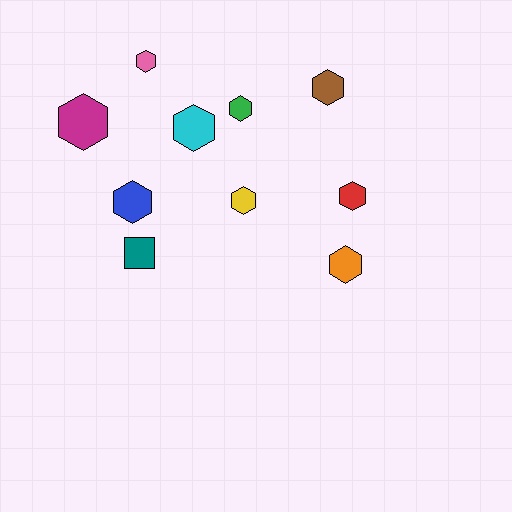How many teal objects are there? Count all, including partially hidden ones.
There is 1 teal object.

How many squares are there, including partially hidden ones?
There is 1 square.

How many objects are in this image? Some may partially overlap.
There are 10 objects.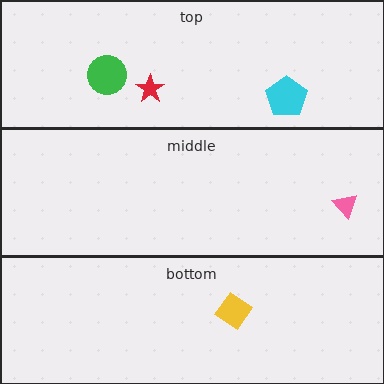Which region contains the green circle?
The top region.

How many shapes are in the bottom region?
1.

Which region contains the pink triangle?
The middle region.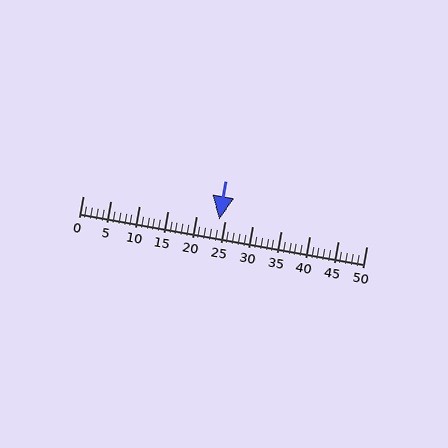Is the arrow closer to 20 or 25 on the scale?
The arrow is closer to 25.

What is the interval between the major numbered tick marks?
The major tick marks are spaced 5 units apart.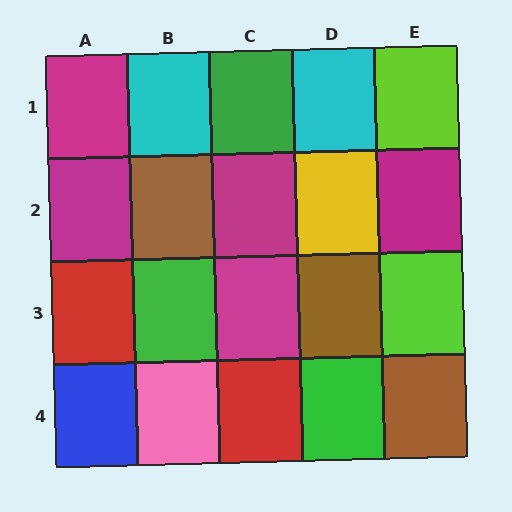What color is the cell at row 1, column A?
Magenta.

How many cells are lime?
2 cells are lime.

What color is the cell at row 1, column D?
Cyan.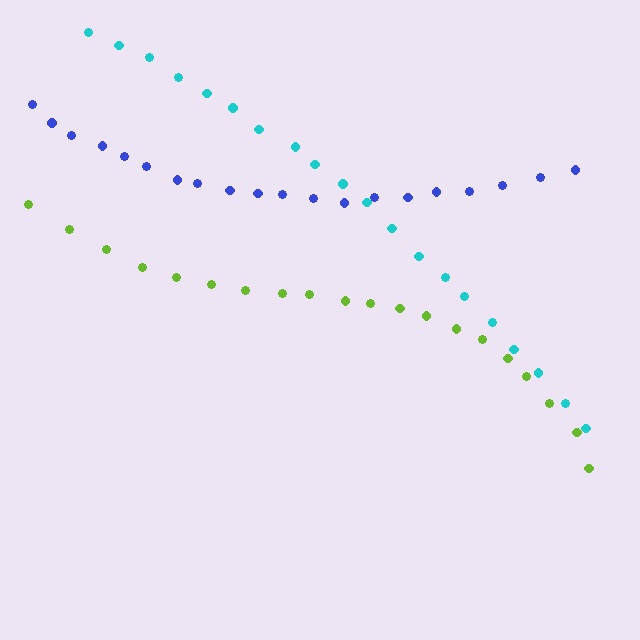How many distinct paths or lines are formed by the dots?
There are 3 distinct paths.